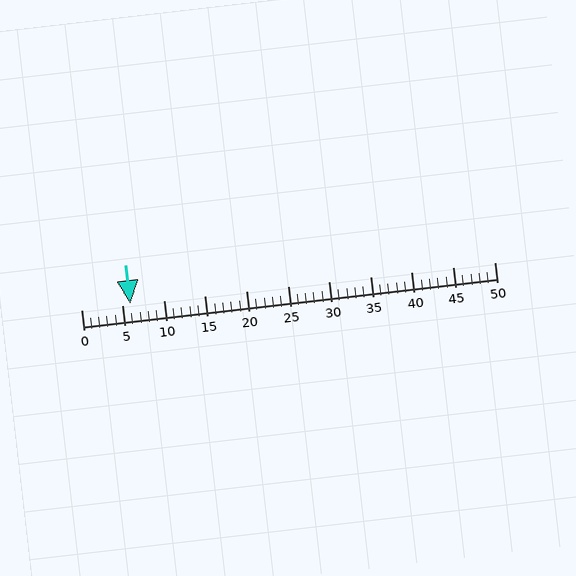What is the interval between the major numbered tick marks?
The major tick marks are spaced 5 units apart.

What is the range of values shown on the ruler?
The ruler shows values from 0 to 50.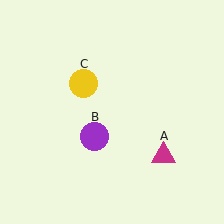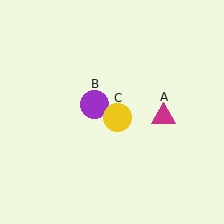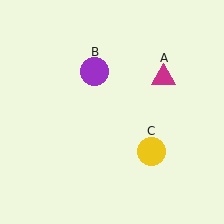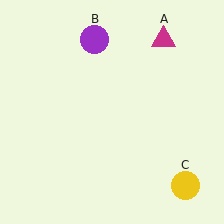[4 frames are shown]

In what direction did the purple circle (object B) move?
The purple circle (object B) moved up.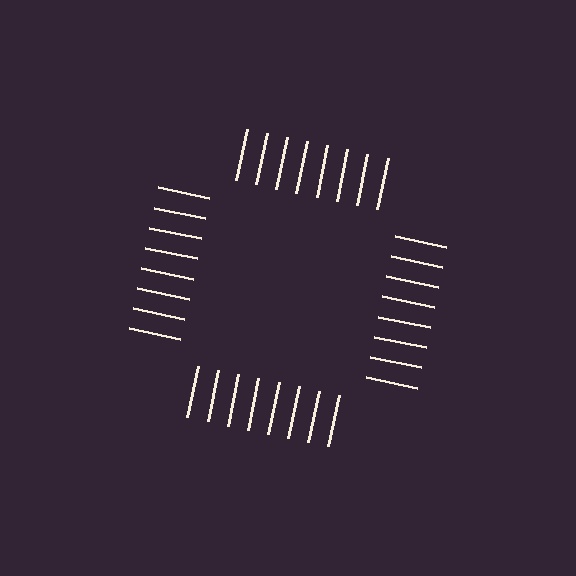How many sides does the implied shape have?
4 sides — the line-ends trace a square.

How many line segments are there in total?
32 — 8 along each of the 4 edges.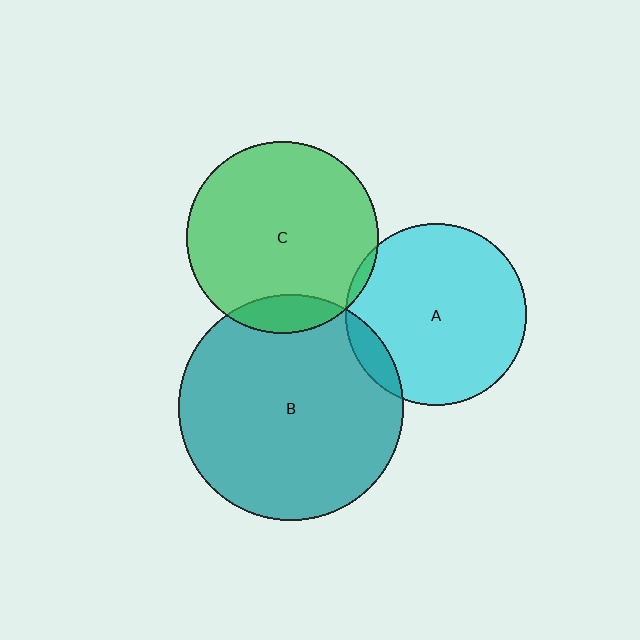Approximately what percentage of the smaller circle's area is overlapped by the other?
Approximately 10%.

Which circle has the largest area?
Circle B (teal).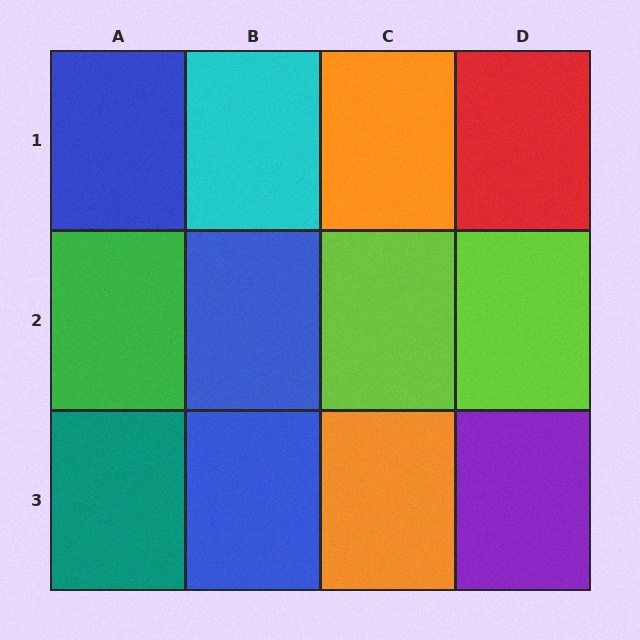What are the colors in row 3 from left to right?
Teal, blue, orange, purple.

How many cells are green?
1 cell is green.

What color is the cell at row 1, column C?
Orange.